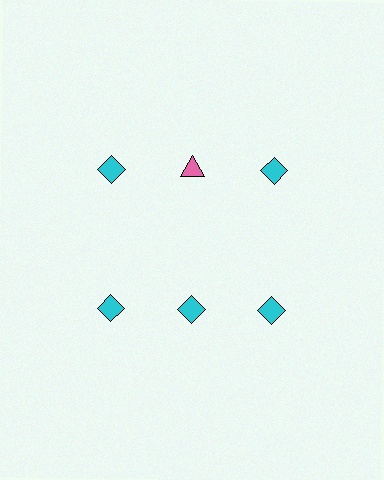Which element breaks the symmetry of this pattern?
The pink triangle in the top row, second from left column breaks the symmetry. All other shapes are cyan diamonds.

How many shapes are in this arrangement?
There are 6 shapes arranged in a grid pattern.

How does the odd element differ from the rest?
It differs in both color (pink instead of cyan) and shape (triangle instead of diamond).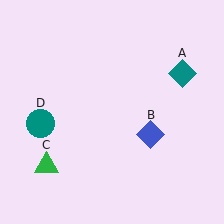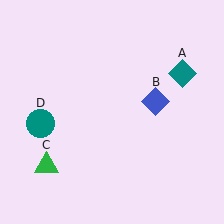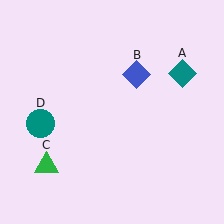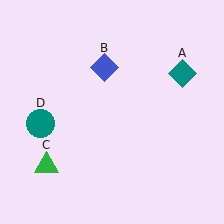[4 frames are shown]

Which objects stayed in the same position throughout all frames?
Teal diamond (object A) and green triangle (object C) and teal circle (object D) remained stationary.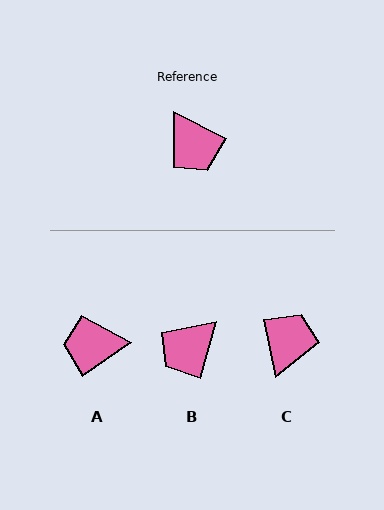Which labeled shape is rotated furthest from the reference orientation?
C, about 128 degrees away.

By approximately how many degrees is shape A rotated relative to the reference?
Approximately 118 degrees clockwise.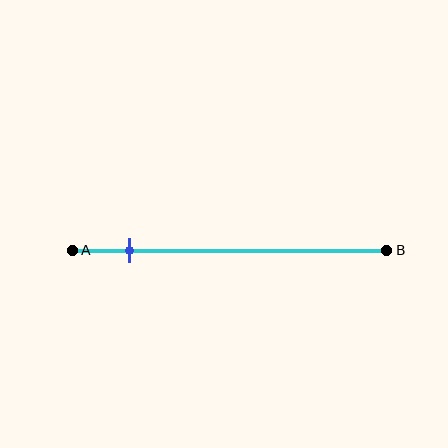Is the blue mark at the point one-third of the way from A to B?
No, the mark is at about 20% from A, not at the 33% one-third point.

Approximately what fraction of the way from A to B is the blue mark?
The blue mark is approximately 20% of the way from A to B.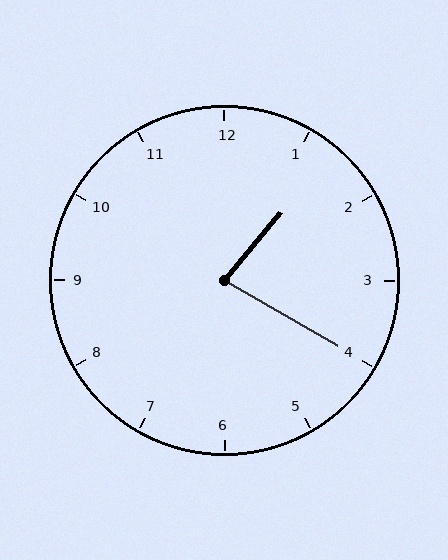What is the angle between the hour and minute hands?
Approximately 80 degrees.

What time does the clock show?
1:20.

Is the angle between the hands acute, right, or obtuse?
It is acute.